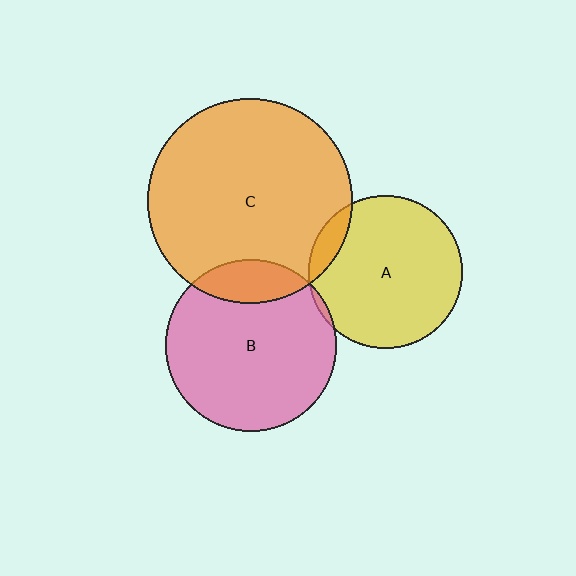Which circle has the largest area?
Circle C (orange).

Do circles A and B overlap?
Yes.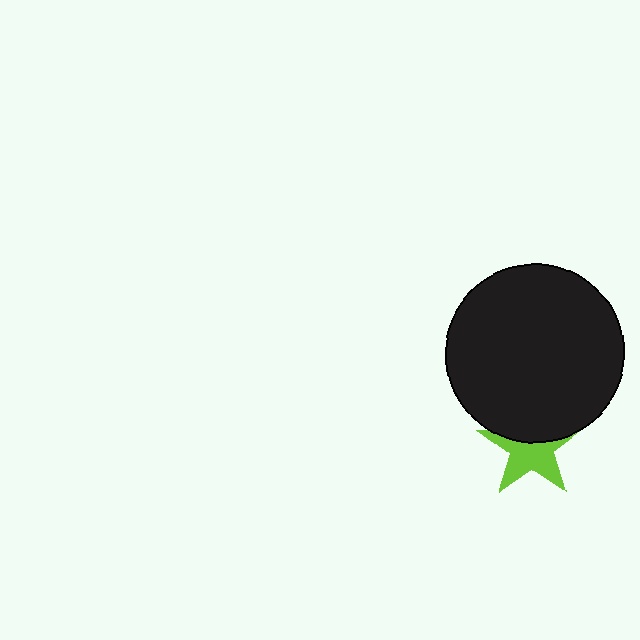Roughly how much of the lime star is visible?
About half of it is visible (roughly 59%).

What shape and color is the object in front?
The object in front is a black circle.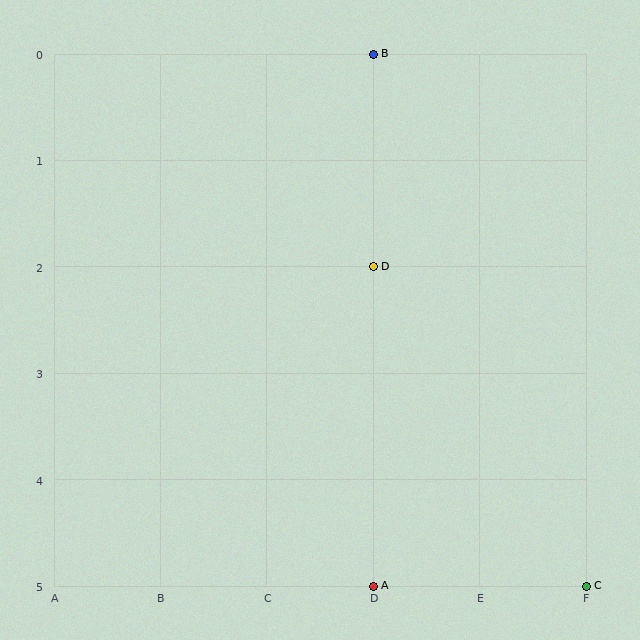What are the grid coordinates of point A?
Point A is at grid coordinates (D, 5).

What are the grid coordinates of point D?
Point D is at grid coordinates (D, 2).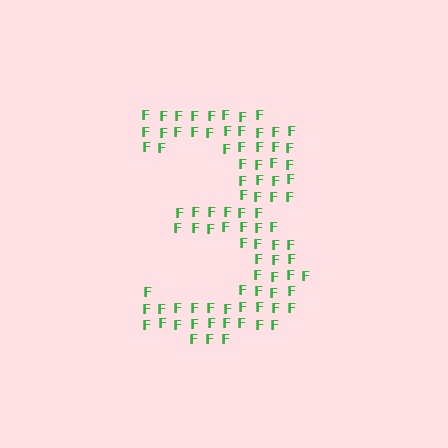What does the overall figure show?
The overall figure shows the digit 3.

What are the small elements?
The small elements are letter F's.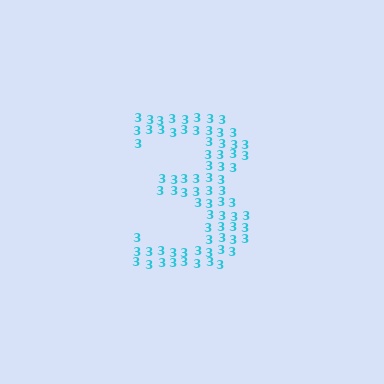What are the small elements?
The small elements are digit 3's.